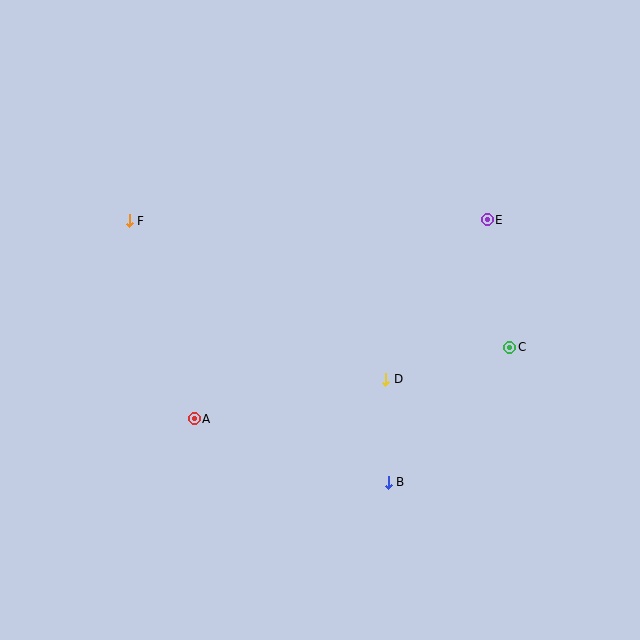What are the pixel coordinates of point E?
Point E is at (487, 220).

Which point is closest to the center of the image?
Point D at (386, 379) is closest to the center.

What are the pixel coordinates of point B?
Point B is at (388, 482).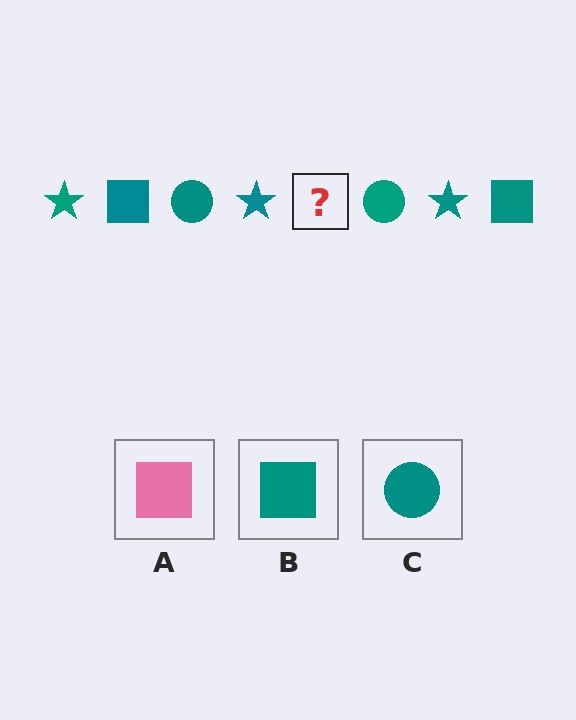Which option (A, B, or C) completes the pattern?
B.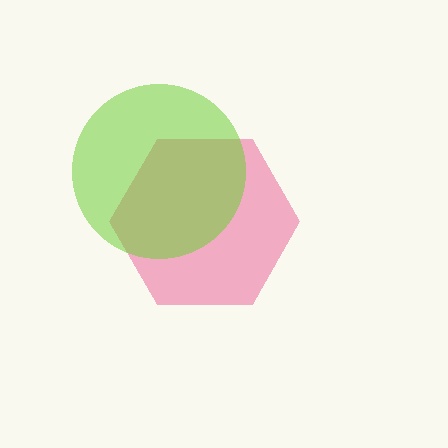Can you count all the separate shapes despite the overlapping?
Yes, there are 2 separate shapes.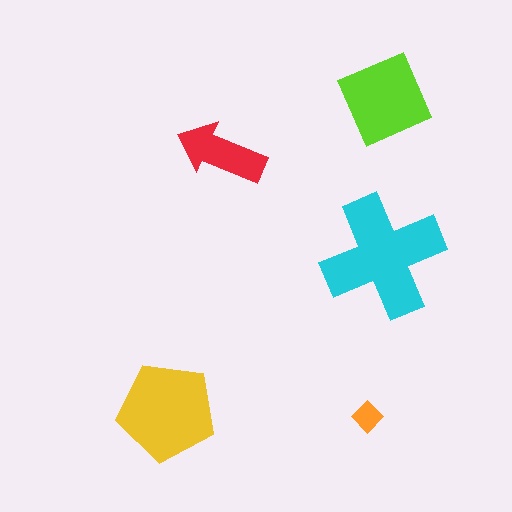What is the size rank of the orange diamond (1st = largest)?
5th.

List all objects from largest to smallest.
The cyan cross, the yellow pentagon, the lime square, the red arrow, the orange diamond.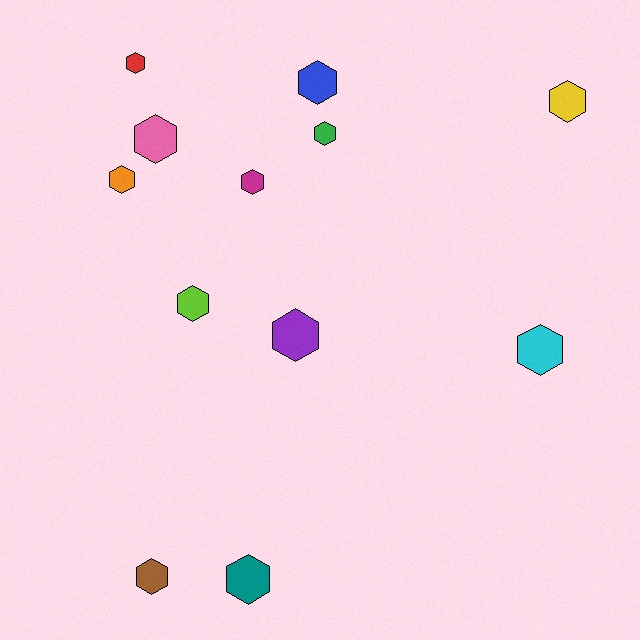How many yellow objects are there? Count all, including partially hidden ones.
There is 1 yellow object.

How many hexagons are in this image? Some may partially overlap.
There are 12 hexagons.